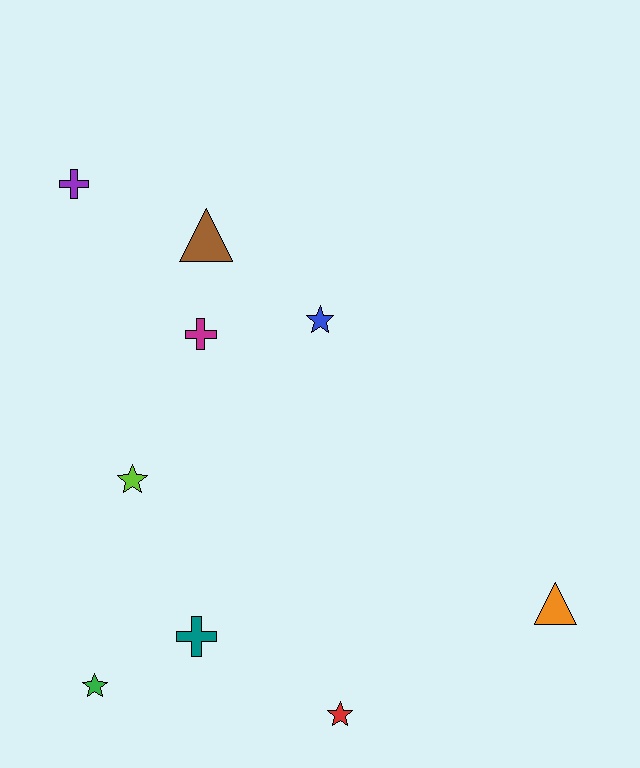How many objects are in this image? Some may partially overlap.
There are 9 objects.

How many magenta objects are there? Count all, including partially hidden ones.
There is 1 magenta object.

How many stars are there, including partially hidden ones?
There are 4 stars.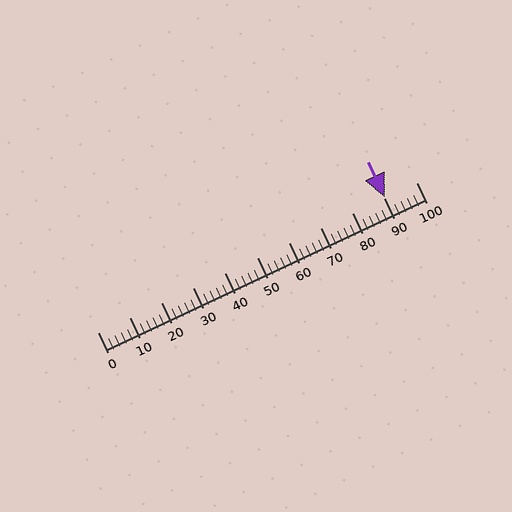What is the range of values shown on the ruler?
The ruler shows values from 0 to 100.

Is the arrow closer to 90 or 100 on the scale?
The arrow is closer to 90.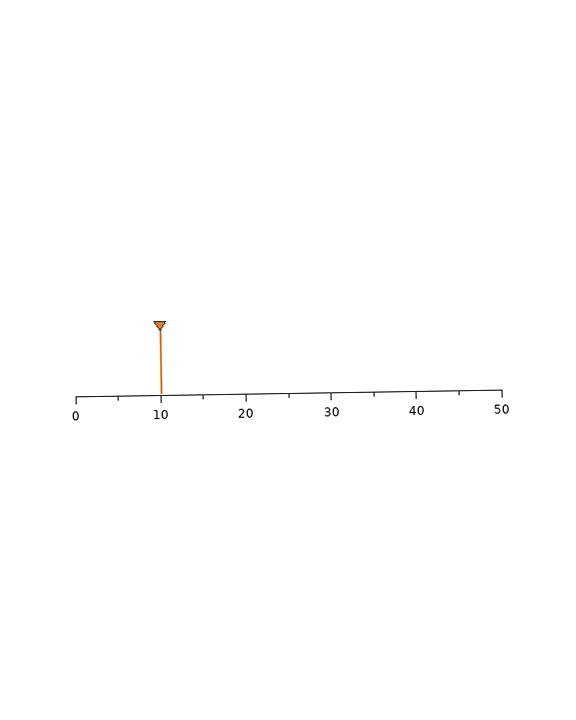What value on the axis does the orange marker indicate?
The marker indicates approximately 10.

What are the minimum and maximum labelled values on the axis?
The axis runs from 0 to 50.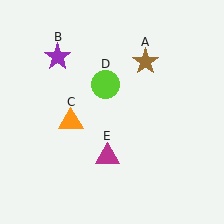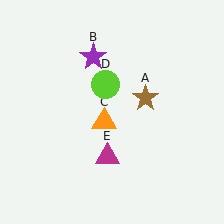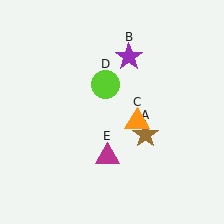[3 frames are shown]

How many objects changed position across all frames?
3 objects changed position: brown star (object A), purple star (object B), orange triangle (object C).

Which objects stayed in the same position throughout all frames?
Lime circle (object D) and magenta triangle (object E) remained stationary.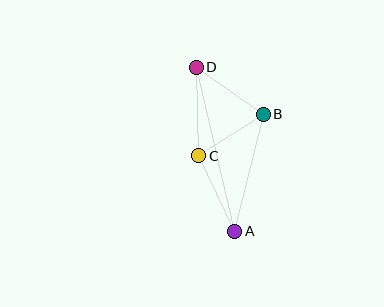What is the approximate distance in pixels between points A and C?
The distance between A and C is approximately 84 pixels.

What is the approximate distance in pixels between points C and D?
The distance between C and D is approximately 89 pixels.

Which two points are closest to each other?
Points B and C are closest to each other.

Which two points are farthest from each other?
Points A and D are farthest from each other.